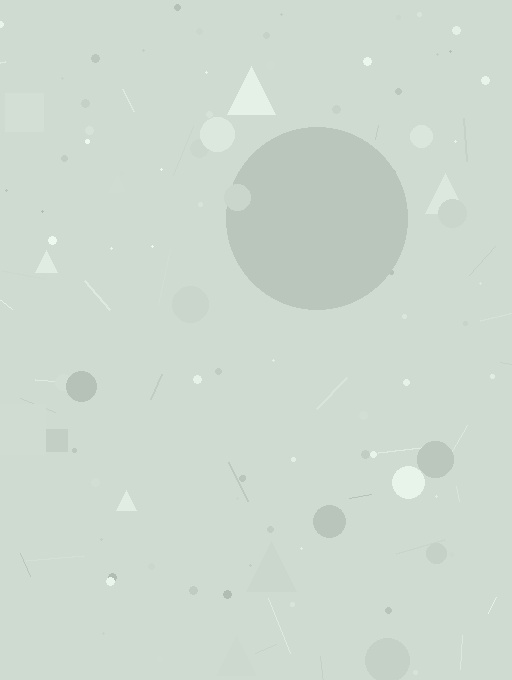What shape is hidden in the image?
A circle is hidden in the image.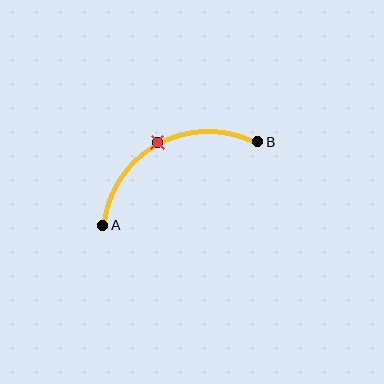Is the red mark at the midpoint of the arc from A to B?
Yes. The red mark lies on the arc at equal arc-length from both A and B — it is the arc midpoint.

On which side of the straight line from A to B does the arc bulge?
The arc bulges above the straight line connecting A and B.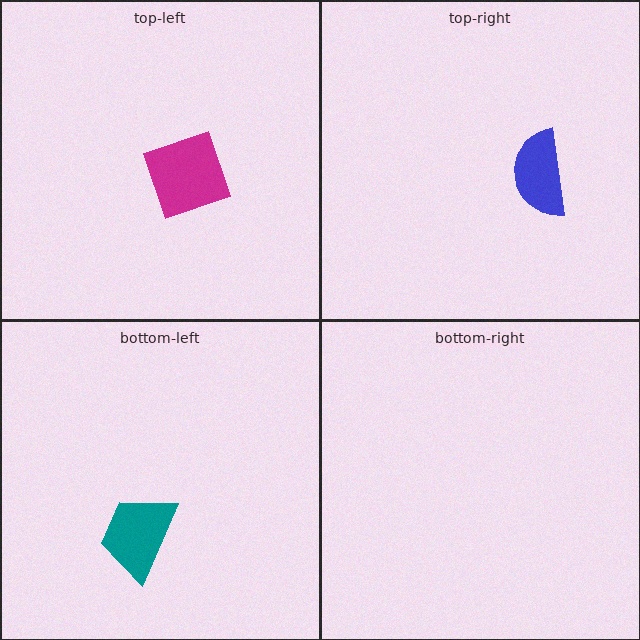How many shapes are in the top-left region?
1.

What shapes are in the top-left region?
The magenta square.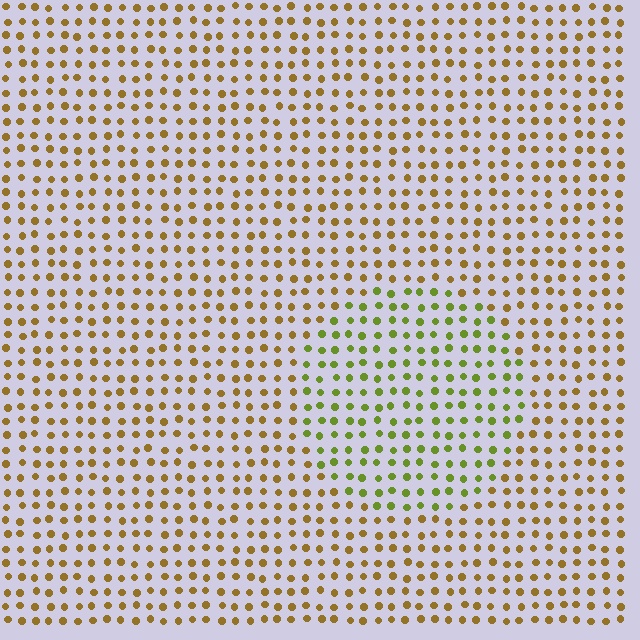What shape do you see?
I see a circle.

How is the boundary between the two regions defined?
The boundary is defined purely by a slight shift in hue (about 43 degrees). Spacing, size, and orientation are identical on both sides.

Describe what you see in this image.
The image is filled with small brown elements in a uniform arrangement. A circle-shaped region is visible where the elements are tinted to a slightly different hue, forming a subtle color boundary.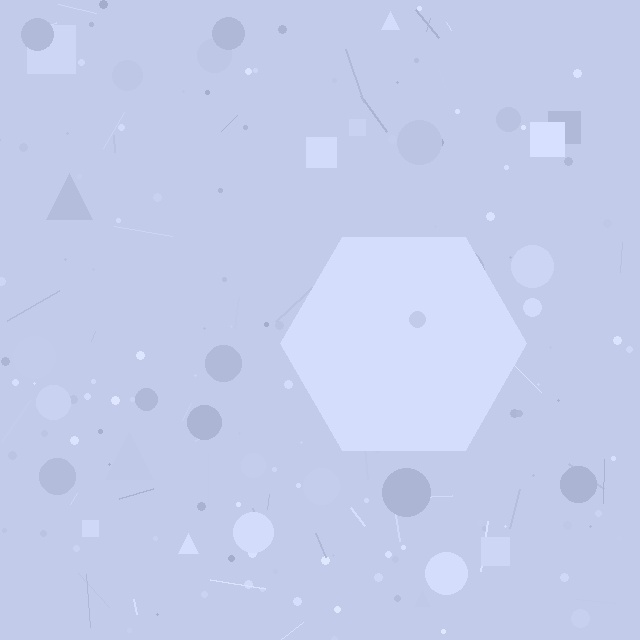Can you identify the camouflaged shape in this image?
The camouflaged shape is a hexagon.